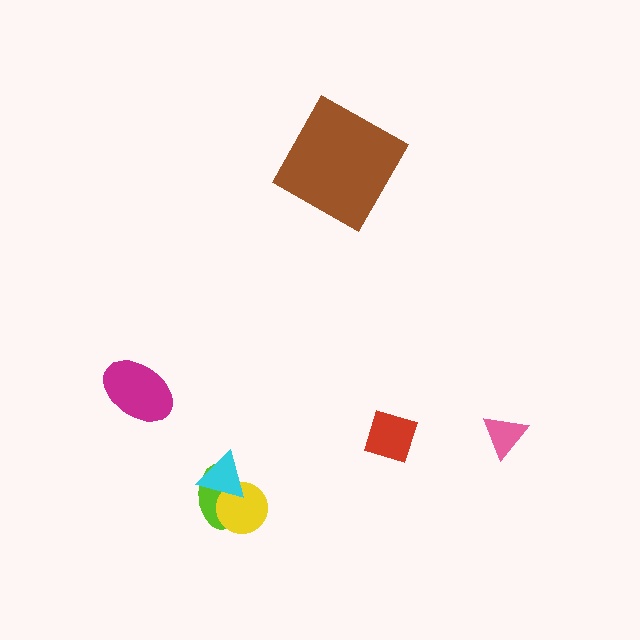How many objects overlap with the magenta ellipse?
0 objects overlap with the magenta ellipse.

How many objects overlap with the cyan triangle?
2 objects overlap with the cyan triangle.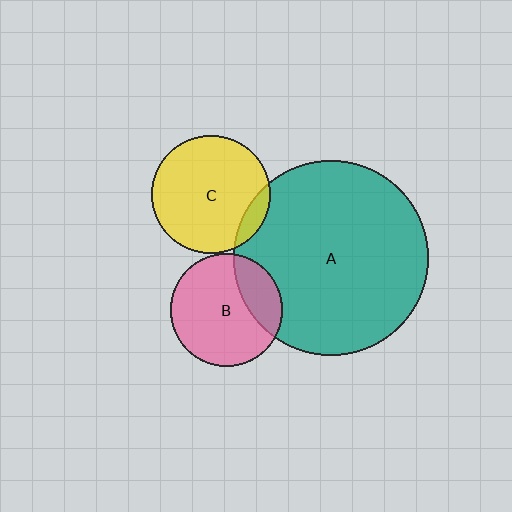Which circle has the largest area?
Circle A (teal).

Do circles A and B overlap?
Yes.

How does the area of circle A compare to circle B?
Approximately 3.0 times.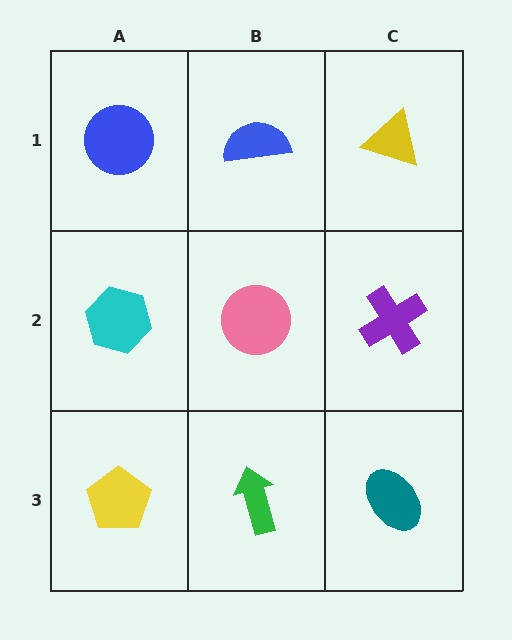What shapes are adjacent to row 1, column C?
A purple cross (row 2, column C), a blue semicircle (row 1, column B).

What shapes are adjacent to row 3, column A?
A cyan hexagon (row 2, column A), a green arrow (row 3, column B).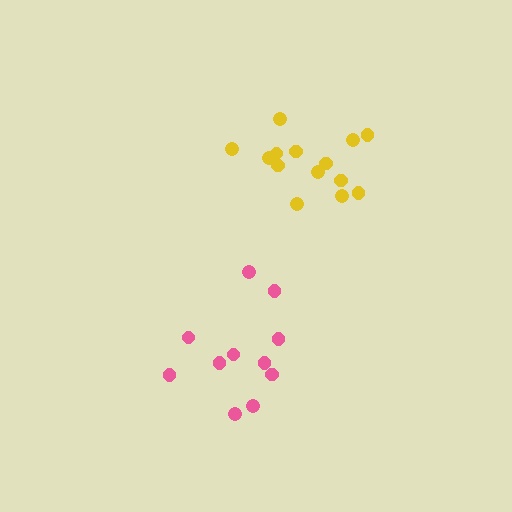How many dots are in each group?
Group 1: 14 dots, Group 2: 11 dots (25 total).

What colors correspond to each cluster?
The clusters are colored: yellow, pink.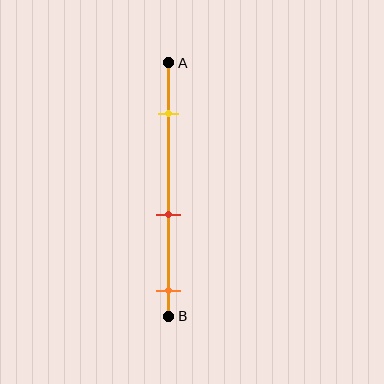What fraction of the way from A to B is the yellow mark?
The yellow mark is approximately 20% (0.2) of the way from A to B.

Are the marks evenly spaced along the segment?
Yes, the marks are approximately evenly spaced.